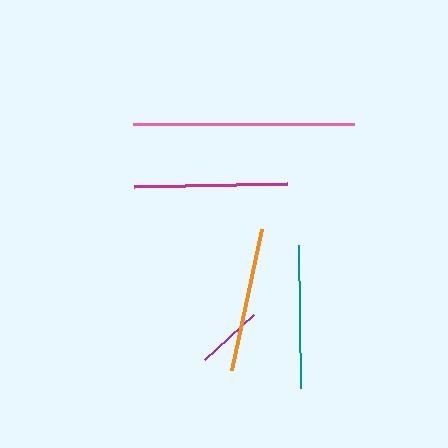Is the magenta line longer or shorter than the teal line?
The magenta line is longer than the teal line.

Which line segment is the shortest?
The purple line is the shortest at approximately 67 pixels.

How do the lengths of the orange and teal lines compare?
The orange and teal lines are approximately the same length.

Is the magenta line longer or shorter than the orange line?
The magenta line is longer than the orange line.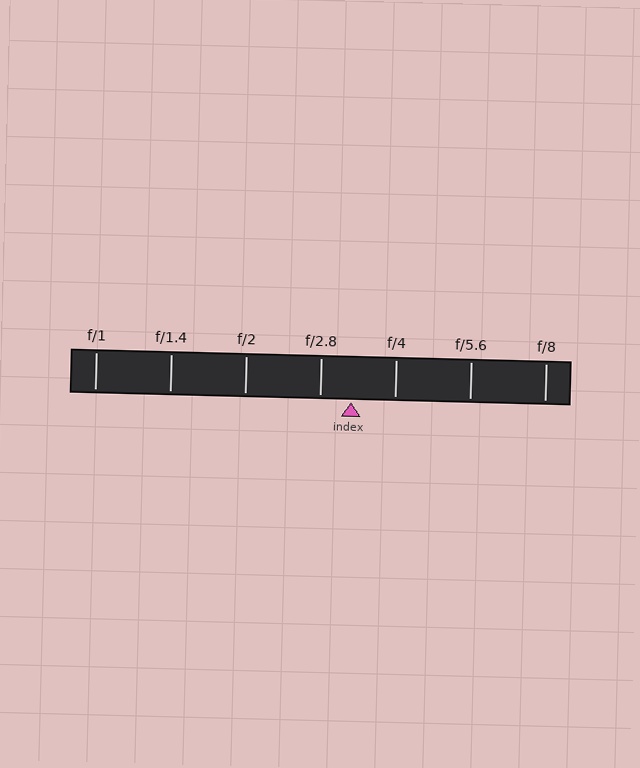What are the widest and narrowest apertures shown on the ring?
The widest aperture shown is f/1 and the narrowest is f/8.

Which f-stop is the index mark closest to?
The index mark is closest to f/2.8.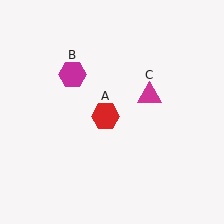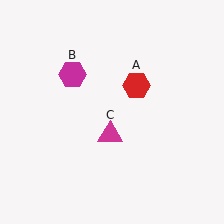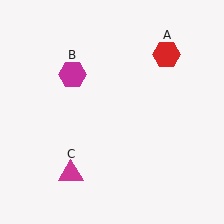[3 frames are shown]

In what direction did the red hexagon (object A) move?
The red hexagon (object A) moved up and to the right.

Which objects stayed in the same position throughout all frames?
Magenta hexagon (object B) remained stationary.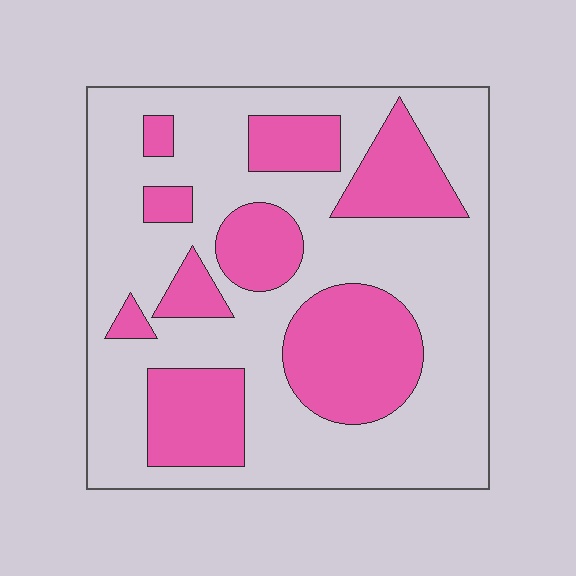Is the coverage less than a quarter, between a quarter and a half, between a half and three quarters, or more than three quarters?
Between a quarter and a half.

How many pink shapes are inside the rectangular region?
9.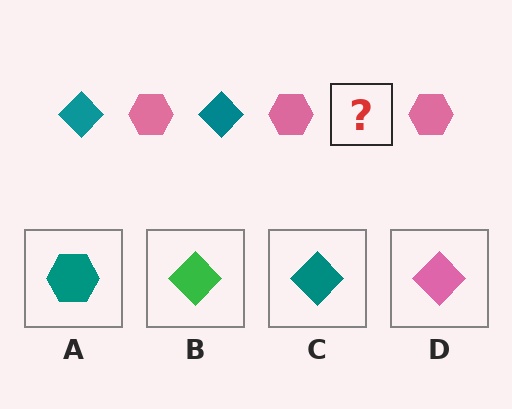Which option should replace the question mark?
Option C.